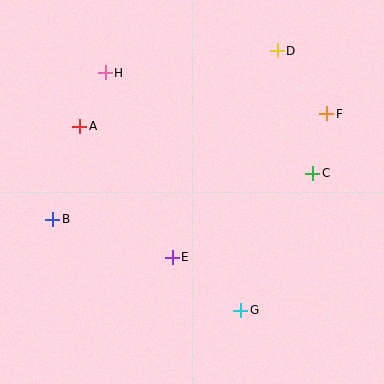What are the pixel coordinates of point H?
Point H is at (105, 73).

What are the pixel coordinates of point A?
Point A is at (80, 126).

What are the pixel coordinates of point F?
Point F is at (327, 114).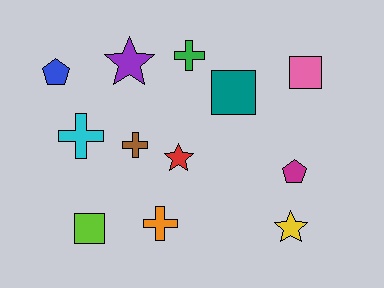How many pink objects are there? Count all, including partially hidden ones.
There is 1 pink object.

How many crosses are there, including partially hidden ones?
There are 4 crosses.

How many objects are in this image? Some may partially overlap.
There are 12 objects.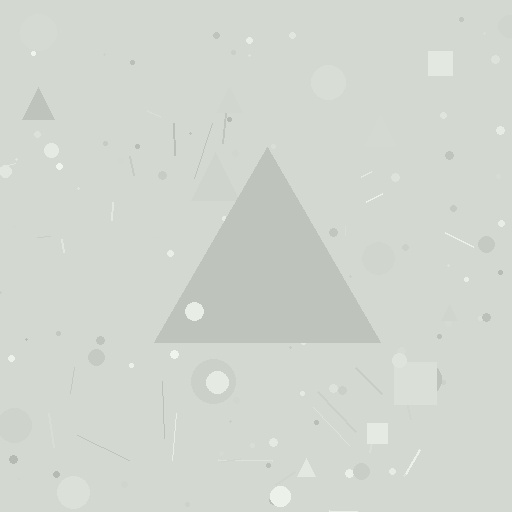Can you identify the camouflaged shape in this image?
The camouflaged shape is a triangle.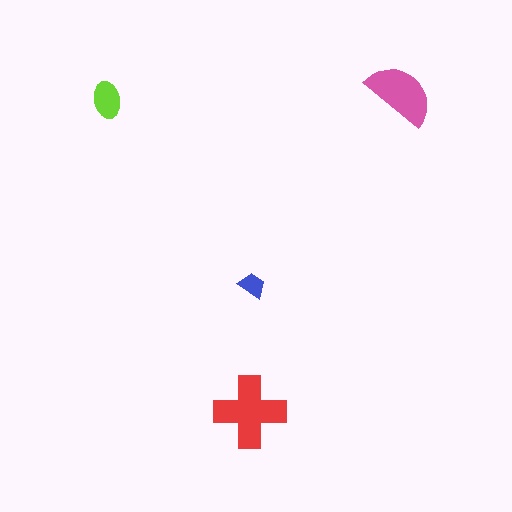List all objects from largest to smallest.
The red cross, the pink semicircle, the lime ellipse, the blue trapezoid.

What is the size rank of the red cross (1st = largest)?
1st.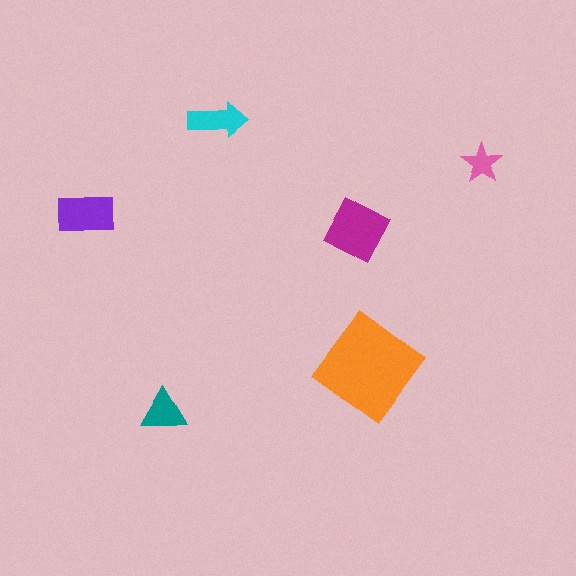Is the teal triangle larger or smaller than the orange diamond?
Smaller.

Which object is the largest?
The orange diamond.